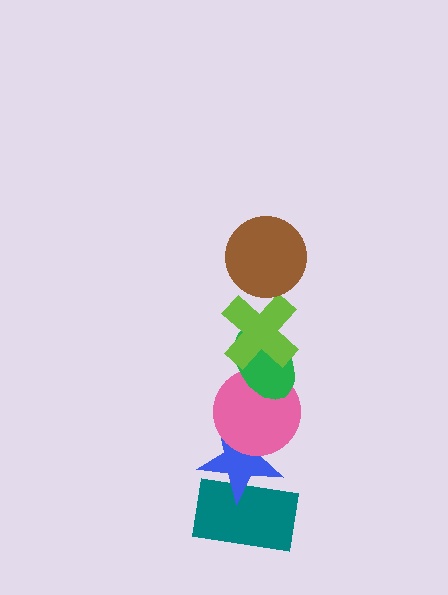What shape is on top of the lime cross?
The brown circle is on top of the lime cross.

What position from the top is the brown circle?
The brown circle is 1st from the top.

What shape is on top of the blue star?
The pink circle is on top of the blue star.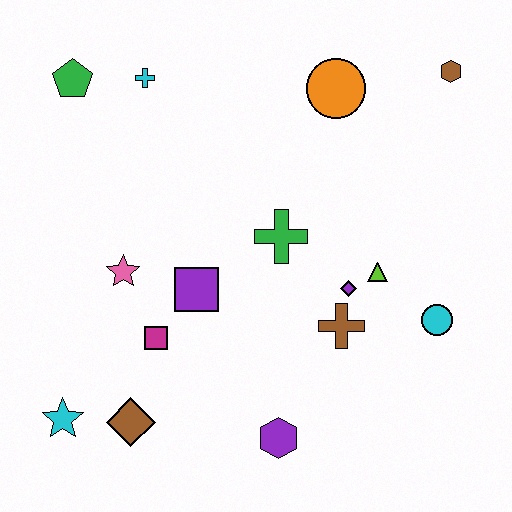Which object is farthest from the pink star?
The brown hexagon is farthest from the pink star.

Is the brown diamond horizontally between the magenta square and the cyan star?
Yes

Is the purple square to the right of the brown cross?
No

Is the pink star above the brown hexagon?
No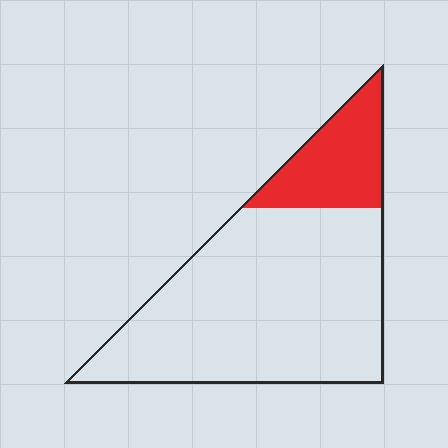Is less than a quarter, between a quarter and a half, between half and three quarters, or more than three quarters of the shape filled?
Less than a quarter.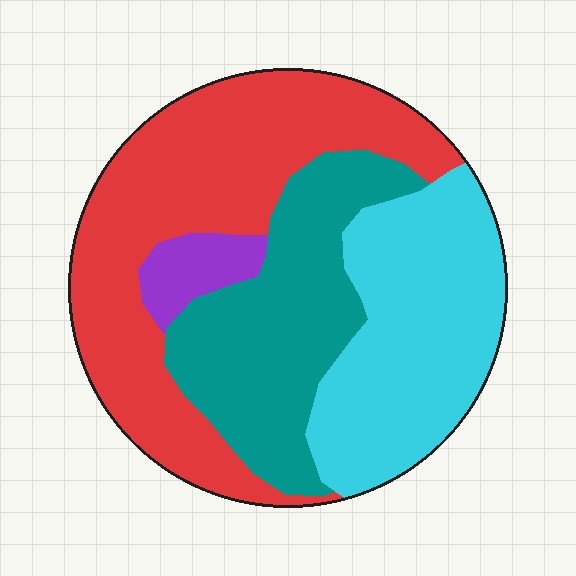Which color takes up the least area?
Purple, at roughly 5%.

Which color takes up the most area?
Red, at roughly 40%.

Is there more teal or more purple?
Teal.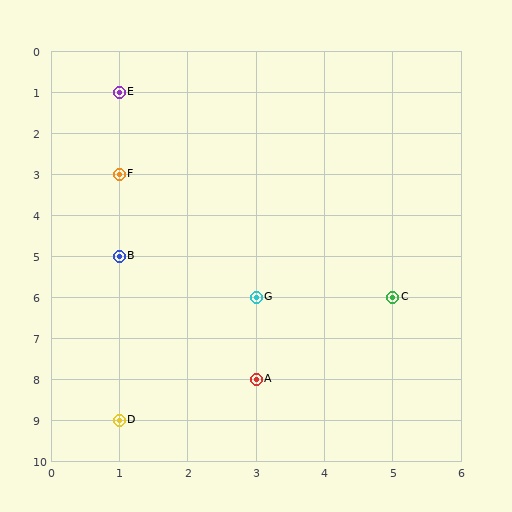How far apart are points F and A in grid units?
Points F and A are 2 columns and 5 rows apart (about 5.4 grid units diagonally).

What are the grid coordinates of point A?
Point A is at grid coordinates (3, 8).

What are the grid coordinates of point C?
Point C is at grid coordinates (5, 6).